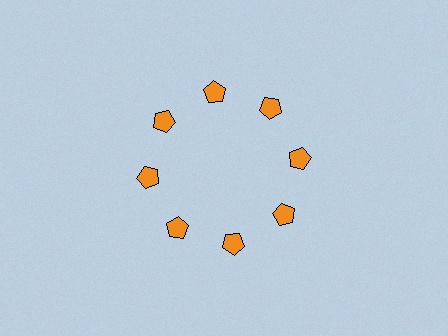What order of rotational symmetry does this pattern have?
This pattern has 8-fold rotational symmetry.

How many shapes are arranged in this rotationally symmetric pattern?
There are 8 shapes, arranged in 8 groups of 1.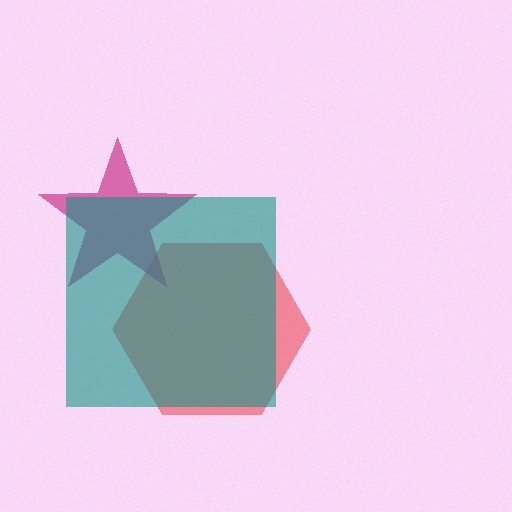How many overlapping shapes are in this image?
There are 3 overlapping shapes in the image.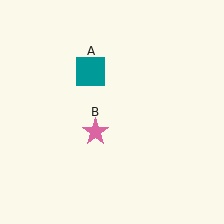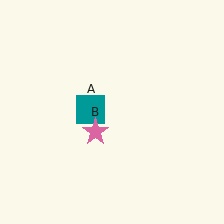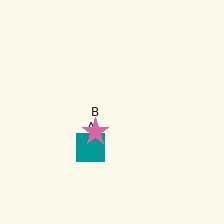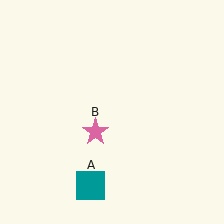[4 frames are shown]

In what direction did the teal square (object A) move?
The teal square (object A) moved down.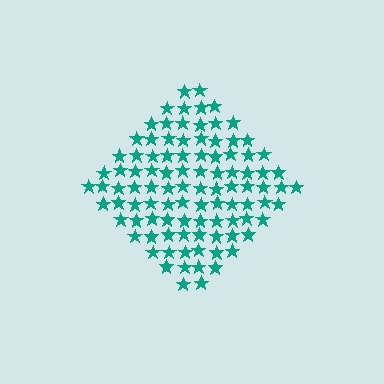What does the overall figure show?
The overall figure shows a diamond.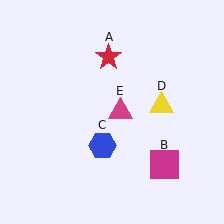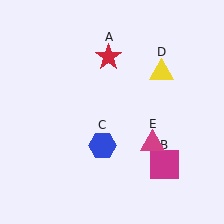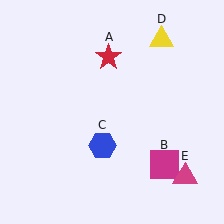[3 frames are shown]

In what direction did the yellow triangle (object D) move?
The yellow triangle (object D) moved up.